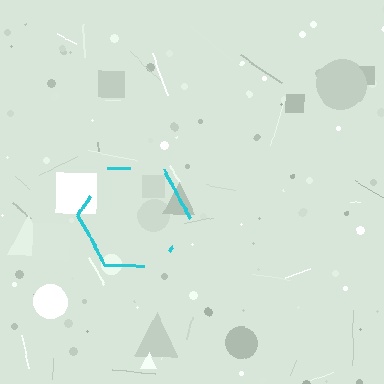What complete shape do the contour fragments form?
The contour fragments form a hexagon.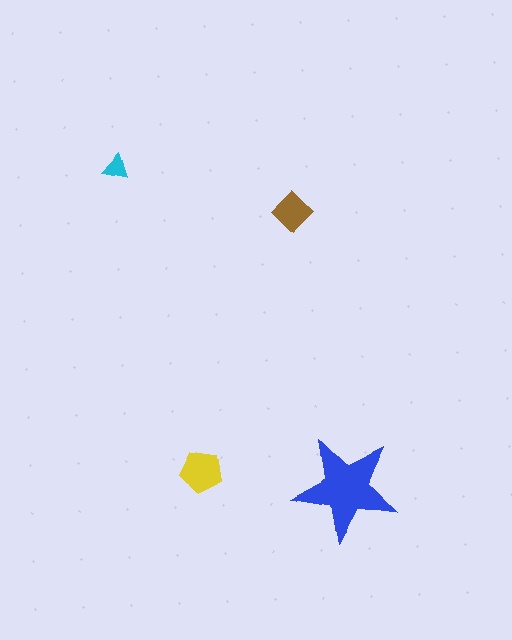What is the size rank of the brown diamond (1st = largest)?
3rd.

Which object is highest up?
The cyan triangle is topmost.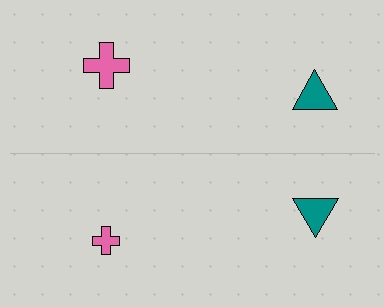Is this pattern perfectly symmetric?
No, the pattern is not perfectly symmetric. The pink cross on the bottom side has a different size than its mirror counterpart.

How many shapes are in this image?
There are 4 shapes in this image.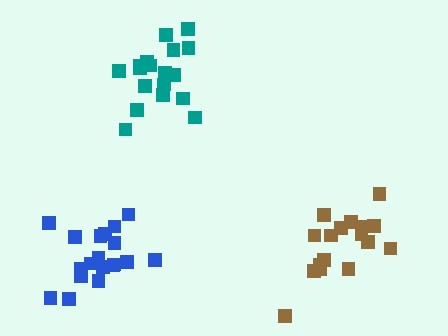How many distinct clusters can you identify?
There are 3 distinct clusters.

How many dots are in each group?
Group 1: 18 dots, Group 2: 17 dots, Group 3: 19 dots (54 total).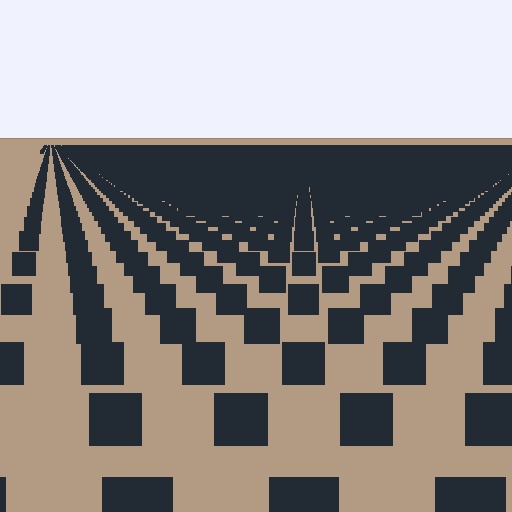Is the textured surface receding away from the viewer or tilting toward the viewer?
The surface is receding away from the viewer. Texture elements get smaller and denser toward the top.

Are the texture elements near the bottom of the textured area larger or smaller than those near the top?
Larger. Near the bottom, elements are closer to the viewer and appear at a bigger on-screen size.